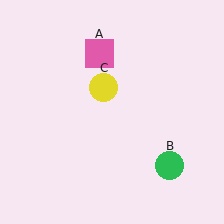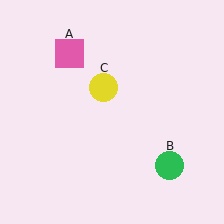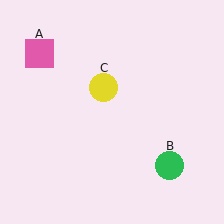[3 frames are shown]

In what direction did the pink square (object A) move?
The pink square (object A) moved left.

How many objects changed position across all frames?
1 object changed position: pink square (object A).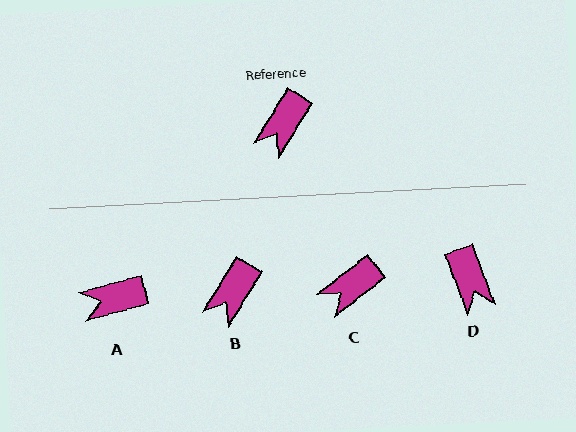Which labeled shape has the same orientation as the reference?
B.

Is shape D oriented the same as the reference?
No, it is off by about 52 degrees.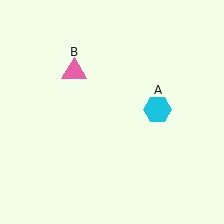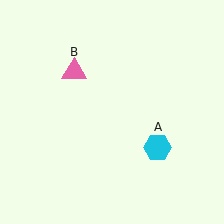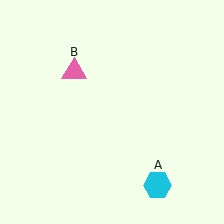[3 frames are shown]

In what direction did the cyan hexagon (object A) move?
The cyan hexagon (object A) moved down.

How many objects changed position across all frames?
1 object changed position: cyan hexagon (object A).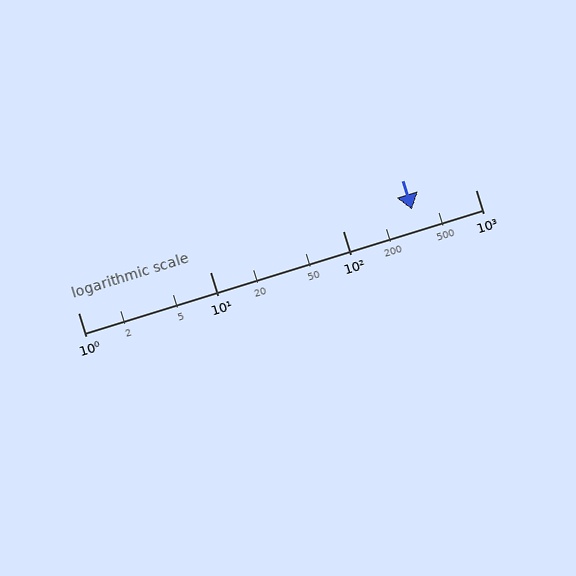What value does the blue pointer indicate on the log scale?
The pointer indicates approximately 330.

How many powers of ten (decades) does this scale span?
The scale spans 3 decades, from 1 to 1000.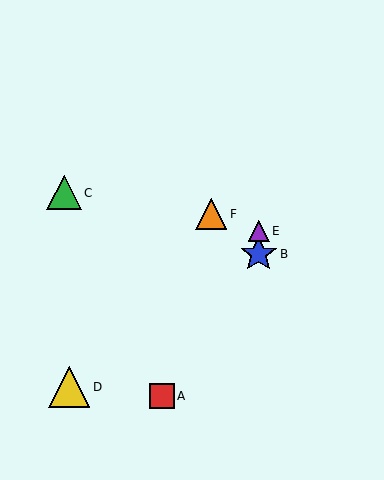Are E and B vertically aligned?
Yes, both are at x≈259.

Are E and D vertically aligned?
No, E is at x≈259 and D is at x≈69.